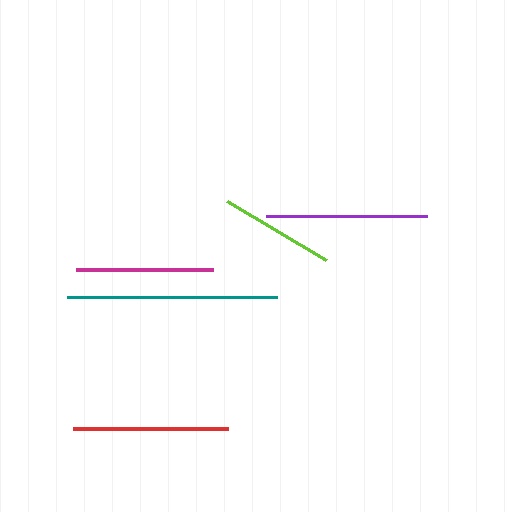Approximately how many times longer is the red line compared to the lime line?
The red line is approximately 1.4 times the length of the lime line.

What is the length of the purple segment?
The purple segment is approximately 160 pixels long.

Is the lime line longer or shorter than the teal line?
The teal line is longer than the lime line.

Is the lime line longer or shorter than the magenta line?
The magenta line is longer than the lime line.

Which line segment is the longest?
The teal line is the longest at approximately 211 pixels.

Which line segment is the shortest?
The lime line is the shortest at approximately 115 pixels.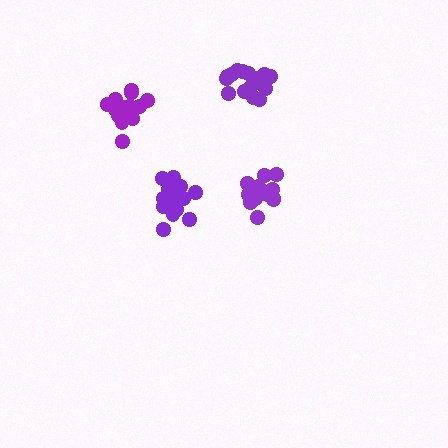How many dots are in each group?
Group 1: 18 dots, Group 2: 18 dots, Group 3: 14 dots, Group 4: 17 dots (67 total).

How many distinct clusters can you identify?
There are 4 distinct clusters.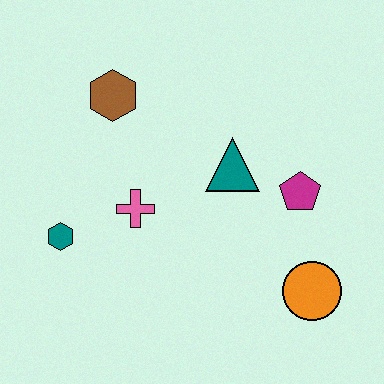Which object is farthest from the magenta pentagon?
The teal hexagon is farthest from the magenta pentagon.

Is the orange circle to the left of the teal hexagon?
No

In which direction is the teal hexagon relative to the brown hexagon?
The teal hexagon is below the brown hexagon.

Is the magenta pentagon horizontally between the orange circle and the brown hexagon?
Yes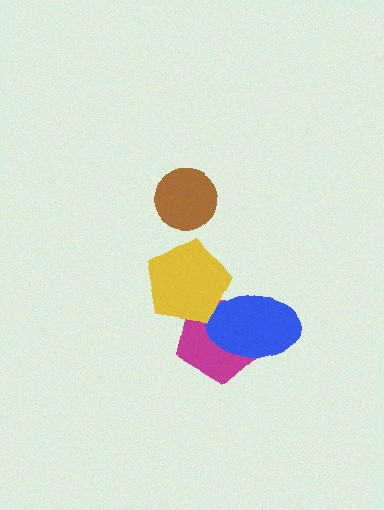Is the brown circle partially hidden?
No, no other shape covers it.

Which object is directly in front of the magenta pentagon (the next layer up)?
The blue ellipse is directly in front of the magenta pentagon.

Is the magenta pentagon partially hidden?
Yes, it is partially covered by another shape.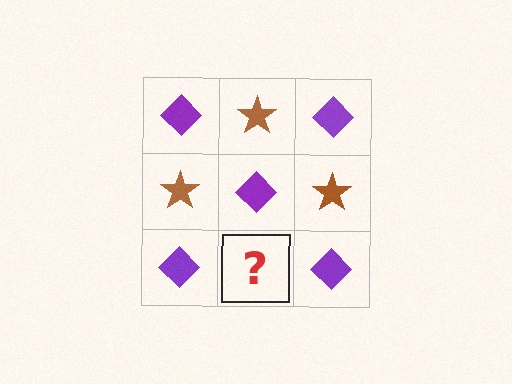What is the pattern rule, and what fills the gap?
The rule is that it alternates purple diamond and brown star in a checkerboard pattern. The gap should be filled with a brown star.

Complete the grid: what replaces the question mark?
The question mark should be replaced with a brown star.